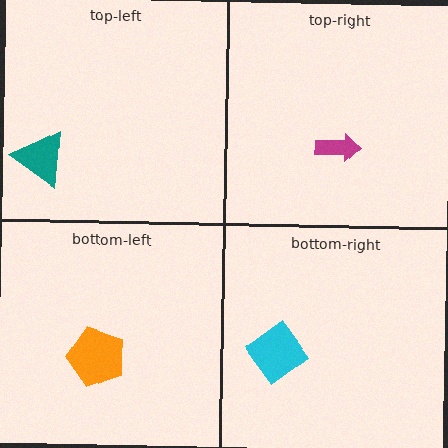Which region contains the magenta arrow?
The top-right region.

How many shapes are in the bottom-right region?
1.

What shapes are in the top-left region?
The teal triangle.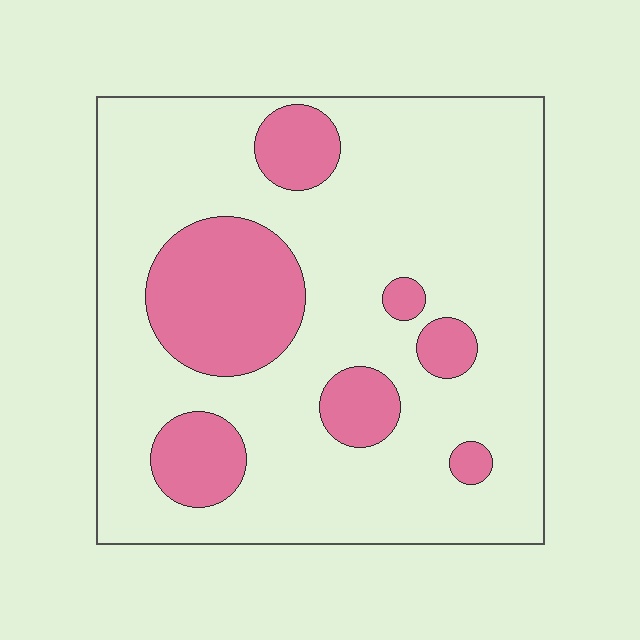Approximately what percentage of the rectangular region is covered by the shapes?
Approximately 20%.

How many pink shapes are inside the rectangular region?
7.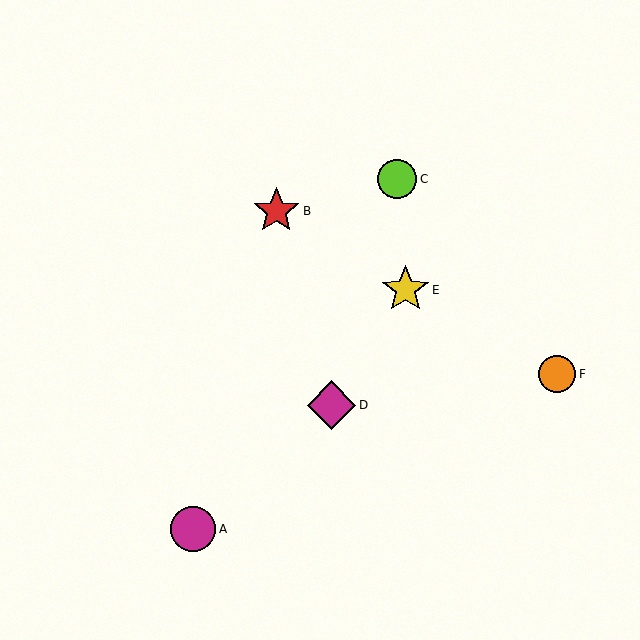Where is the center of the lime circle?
The center of the lime circle is at (397, 179).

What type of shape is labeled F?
Shape F is an orange circle.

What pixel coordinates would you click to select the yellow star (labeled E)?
Click at (406, 290) to select the yellow star E.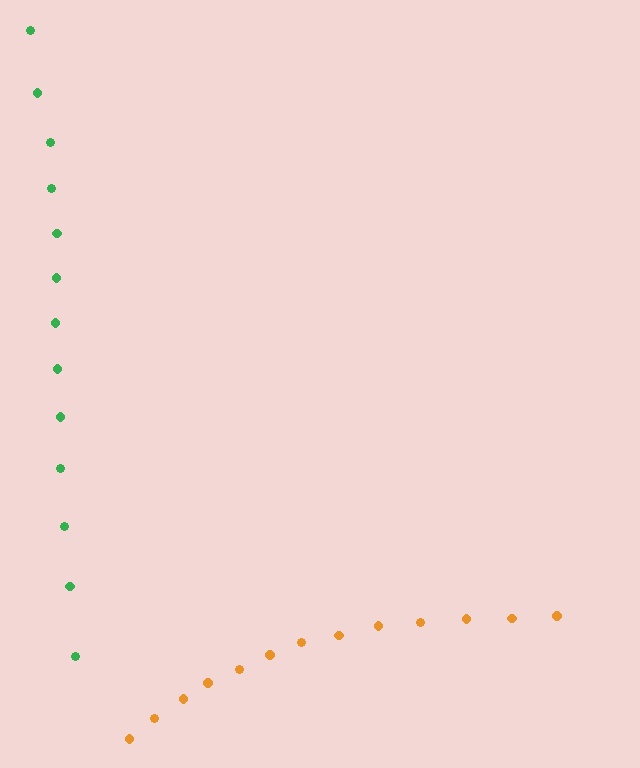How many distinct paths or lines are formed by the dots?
There are 2 distinct paths.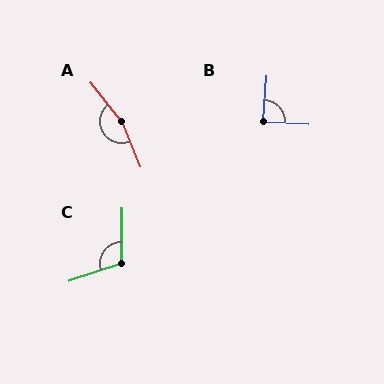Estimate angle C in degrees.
Approximately 109 degrees.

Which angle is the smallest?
B, at approximately 89 degrees.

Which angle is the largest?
A, at approximately 164 degrees.